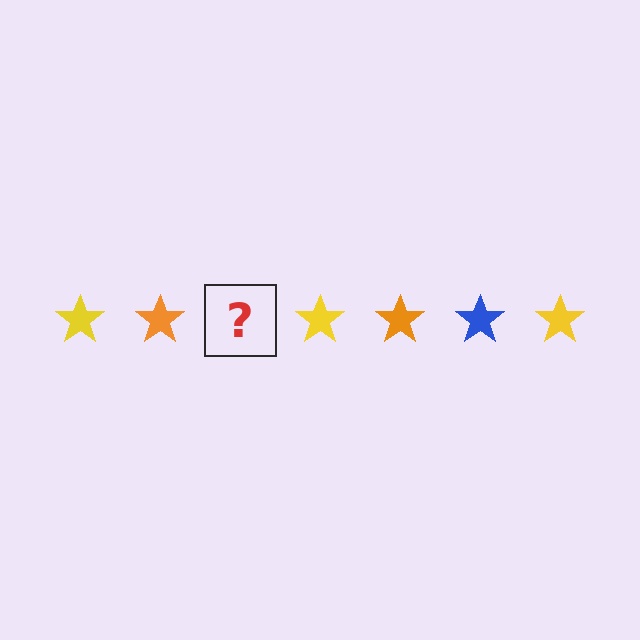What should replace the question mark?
The question mark should be replaced with a blue star.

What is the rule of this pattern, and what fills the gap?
The rule is that the pattern cycles through yellow, orange, blue stars. The gap should be filled with a blue star.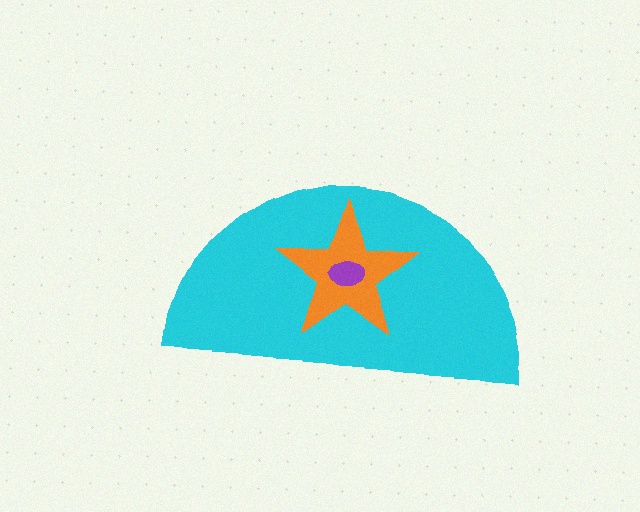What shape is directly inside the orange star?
The purple ellipse.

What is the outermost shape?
The cyan semicircle.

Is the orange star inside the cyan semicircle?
Yes.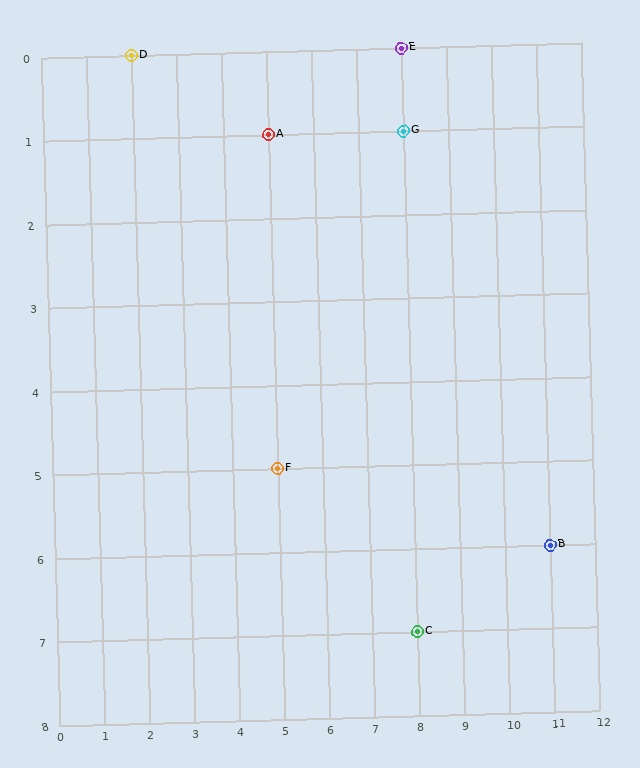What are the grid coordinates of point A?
Point A is at grid coordinates (5, 1).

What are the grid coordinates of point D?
Point D is at grid coordinates (2, 0).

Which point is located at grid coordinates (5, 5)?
Point F is at (5, 5).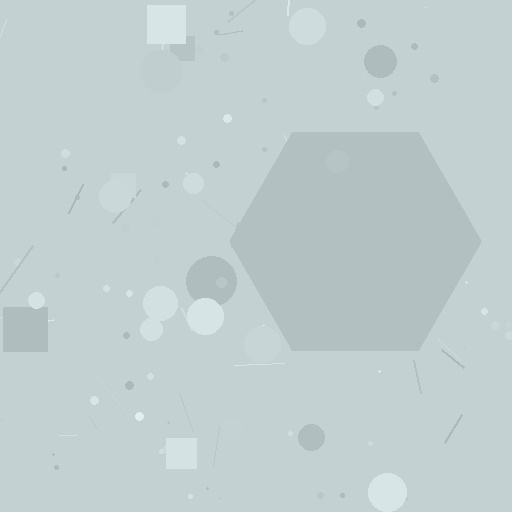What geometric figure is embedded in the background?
A hexagon is embedded in the background.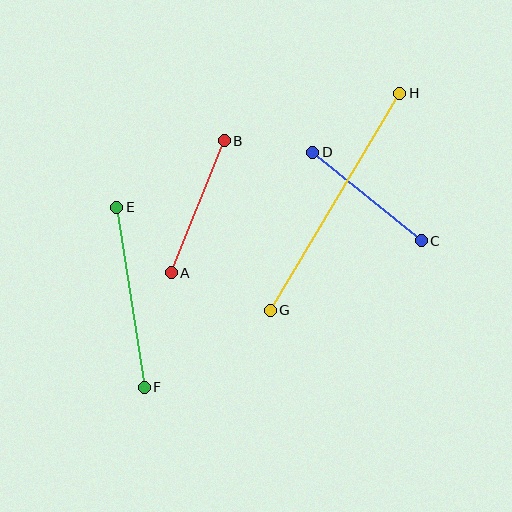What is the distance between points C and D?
The distance is approximately 140 pixels.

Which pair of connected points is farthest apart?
Points G and H are farthest apart.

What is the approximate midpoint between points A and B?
The midpoint is at approximately (198, 207) pixels.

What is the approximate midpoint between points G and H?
The midpoint is at approximately (335, 202) pixels.